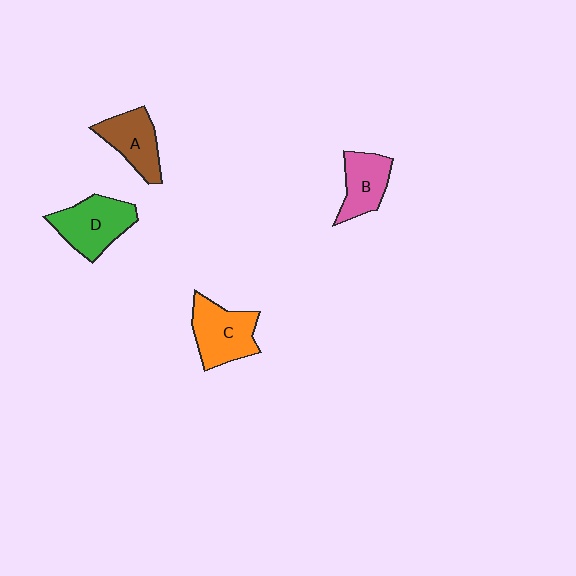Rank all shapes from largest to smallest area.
From largest to smallest: D (green), C (orange), A (brown), B (pink).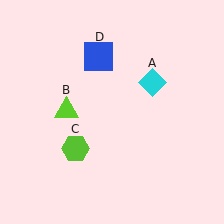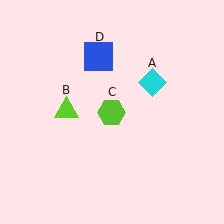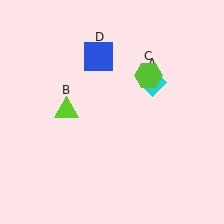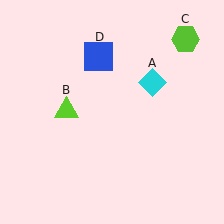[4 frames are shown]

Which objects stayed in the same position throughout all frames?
Cyan diamond (object A) and lime triangle (object B) and blue square (object D) remained stationary.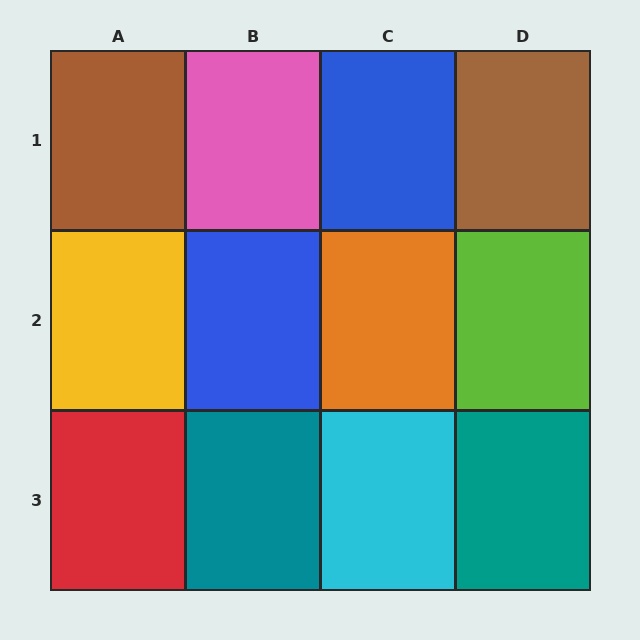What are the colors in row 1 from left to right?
Brown, pink, blue, brown.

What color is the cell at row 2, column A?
Yellow.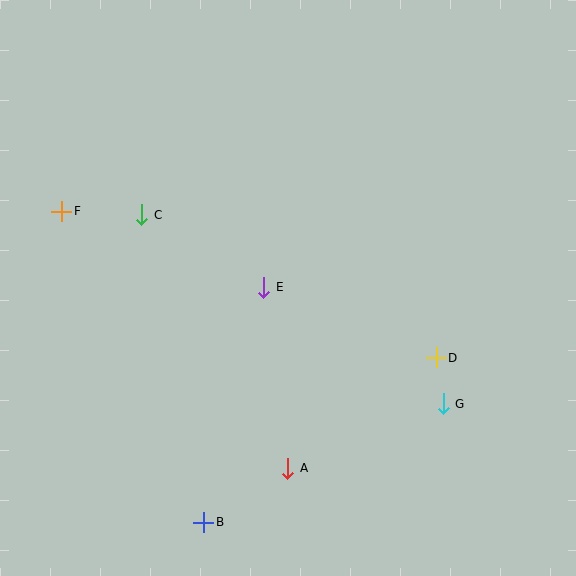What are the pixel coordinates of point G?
Point G is at (443, 404).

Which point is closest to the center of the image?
Point E at (264, 287) is closest to the center.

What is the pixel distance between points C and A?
The distance between C and A is 292 pixels.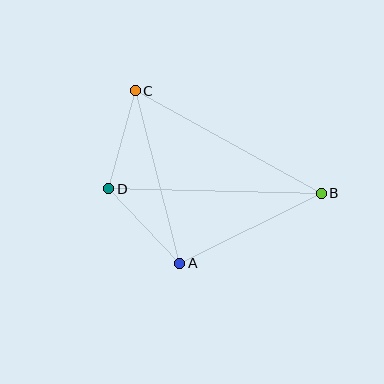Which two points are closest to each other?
Points C and D are closest to each other.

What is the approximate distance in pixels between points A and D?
The distance between A and D is approximately 103 pixels.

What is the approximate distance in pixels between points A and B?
The distance between A and B is approximately 158 pixels.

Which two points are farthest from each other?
Points B and D are farthest from each other.